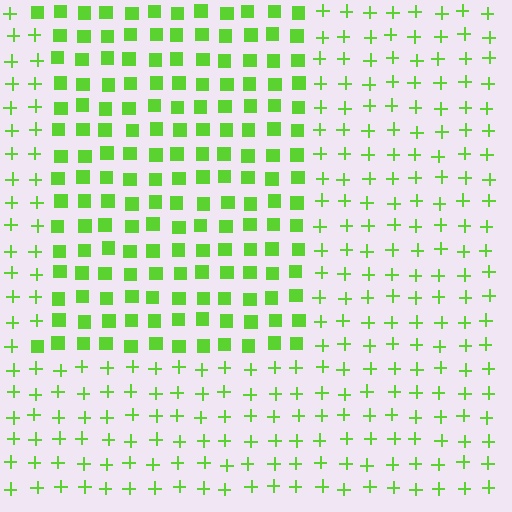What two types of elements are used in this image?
The image uses squares inside the rectangle region and plus signs outside it.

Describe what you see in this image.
The image is filled with small lime elements arranged in a uniform grid. A rectangle-shaped region contains squares, while the surrounding area contains plus signs. The boundary is defined purely by the change in element shape.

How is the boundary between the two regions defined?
The boundary is defined by a change in element shape: squares inside vs. plus signs outside. All elements share the same color and spacing.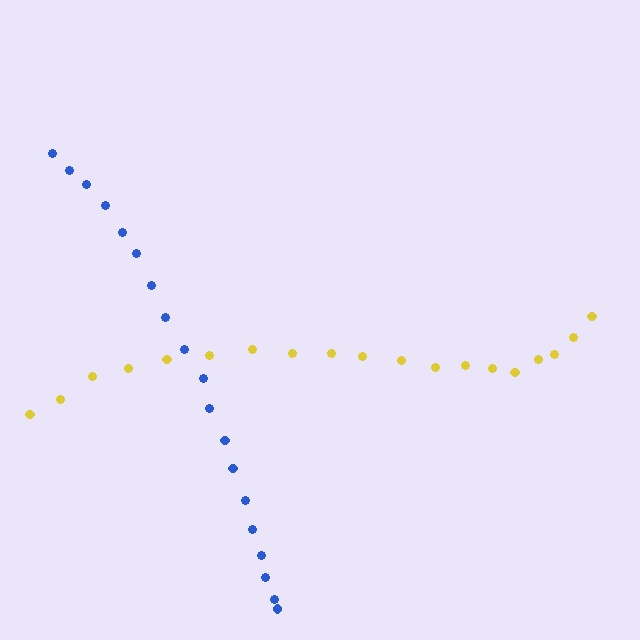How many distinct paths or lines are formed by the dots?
There are 2 distinct paths.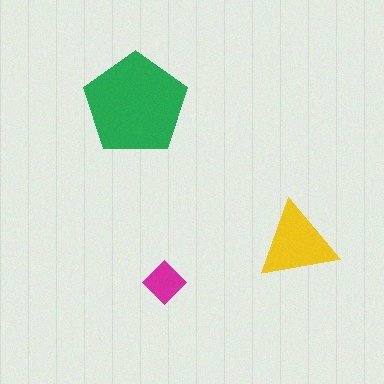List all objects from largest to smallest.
The green pentagon, the yellow triangle, the magenta diamond.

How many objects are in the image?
There are 3 objects in the image.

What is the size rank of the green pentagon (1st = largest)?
1st.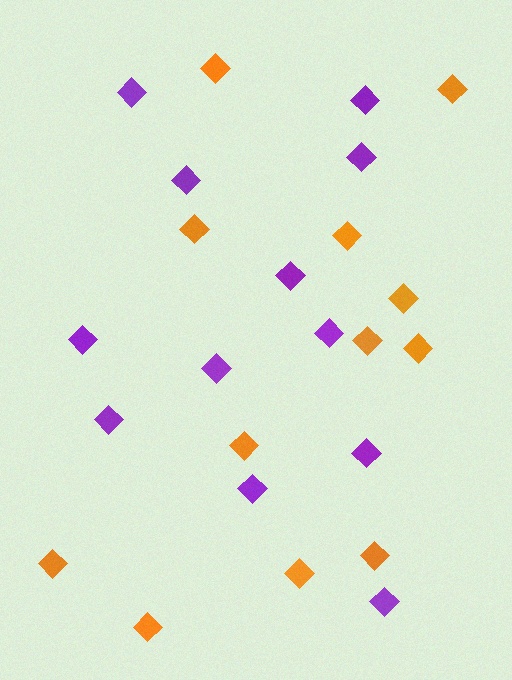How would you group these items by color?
There are 2 groups: one group of purple diamonds (12) and one group of orange diamonds (12).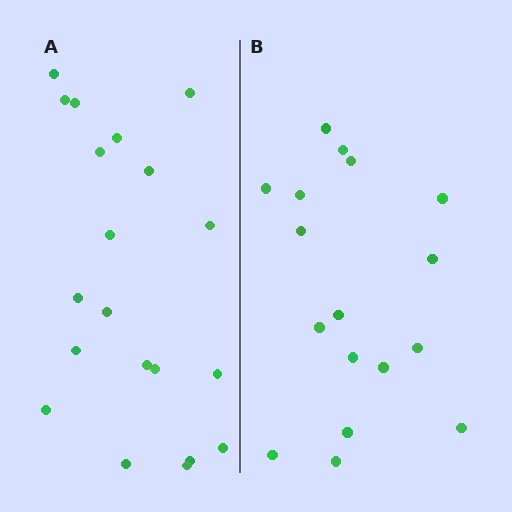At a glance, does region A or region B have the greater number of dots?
Region A (the left region) has more dots.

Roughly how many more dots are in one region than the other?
Region A has just a few more — roughly 2 or 3 more dots than region B.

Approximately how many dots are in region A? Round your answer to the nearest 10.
About 20 dots.